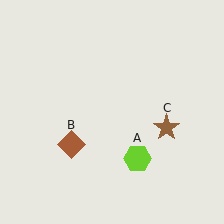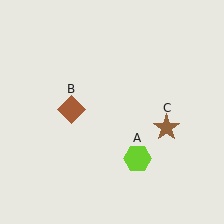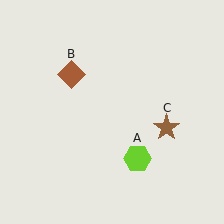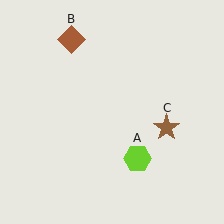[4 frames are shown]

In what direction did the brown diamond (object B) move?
The brown diamond (object B) moved up.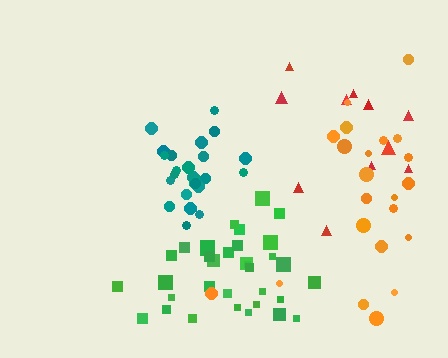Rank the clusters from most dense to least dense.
teal, green, orange, red.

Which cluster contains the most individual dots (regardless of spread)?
Green (35).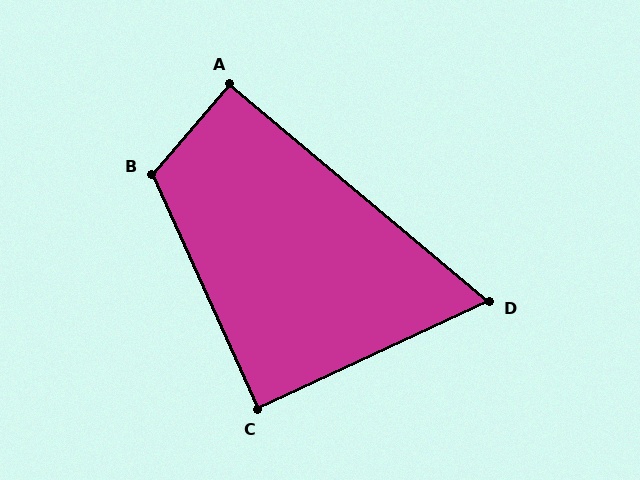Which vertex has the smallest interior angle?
D, at approximately 65 degrees.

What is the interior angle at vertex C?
Approximately 89 degrees (approximately right).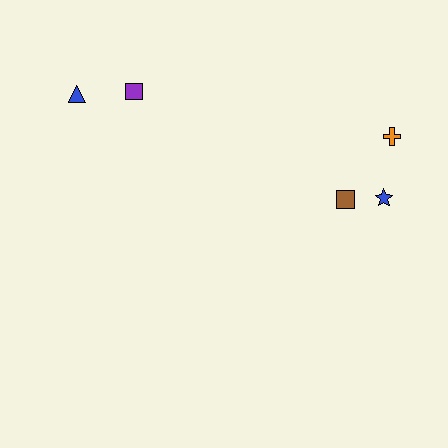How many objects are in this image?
There are 5 objects.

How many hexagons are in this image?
There are no hexagons.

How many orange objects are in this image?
There is 1 orange object.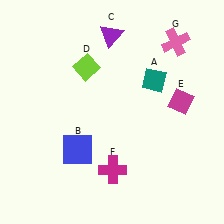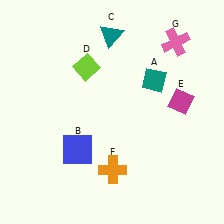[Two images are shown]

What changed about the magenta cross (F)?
In Image 1, F is magenta. In Image 2, it changed to orange.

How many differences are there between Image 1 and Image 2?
There are 2 differences between the two images.